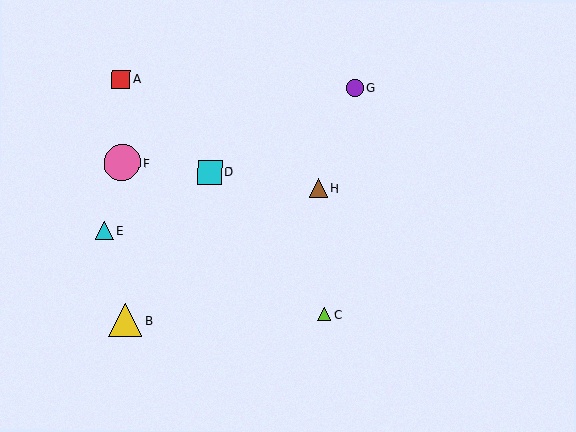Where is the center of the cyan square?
The center of the cyan square is at (210, 172).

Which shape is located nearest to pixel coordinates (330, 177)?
The brown triangle (labeled H) at (319, 188) is nearest to that location.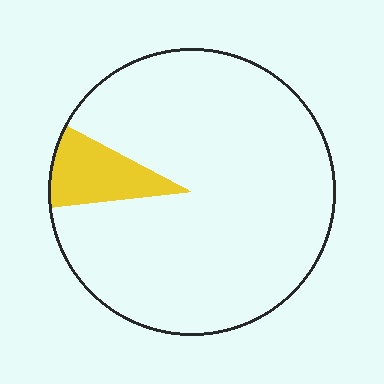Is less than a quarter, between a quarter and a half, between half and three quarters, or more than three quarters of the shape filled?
Less than a quarter.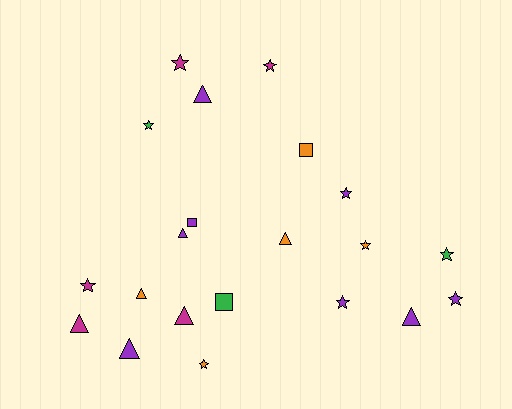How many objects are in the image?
There are 21 objects.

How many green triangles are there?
There are no green triangles.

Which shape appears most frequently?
Star, with 10 objects.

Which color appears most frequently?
Purple, with 8 objects.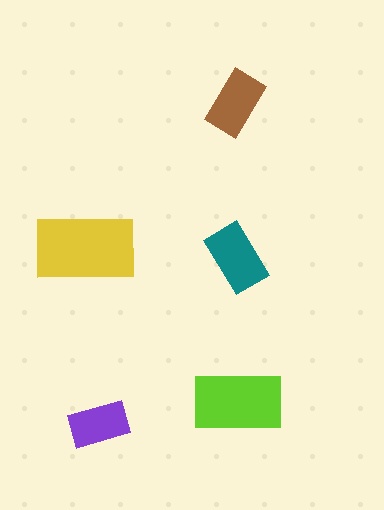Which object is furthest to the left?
The yellow rectangle is leftmost.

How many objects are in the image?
There are 5 objects in the image.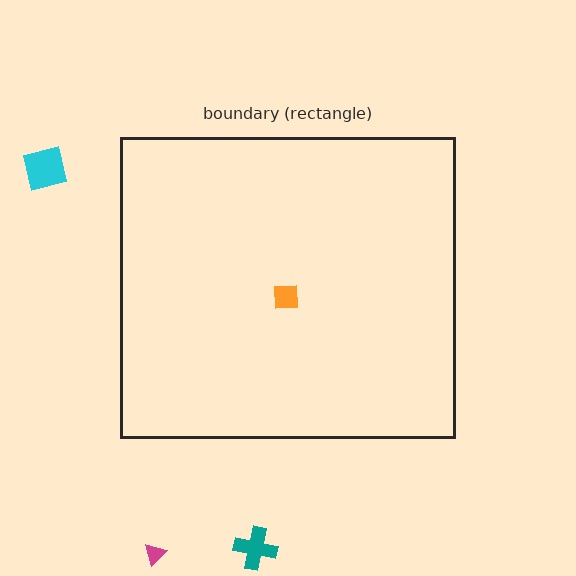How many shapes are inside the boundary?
1 inside, 3 outside.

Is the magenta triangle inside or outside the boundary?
Outside.